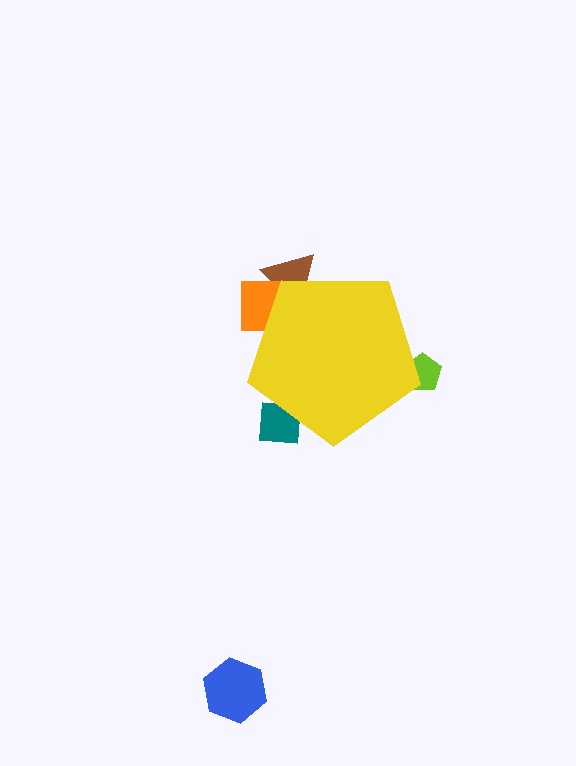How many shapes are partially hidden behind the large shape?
4 shapes are partially hidden.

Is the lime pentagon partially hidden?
Yes, the lime pentagon is partially hidden behind the yellow pentagon.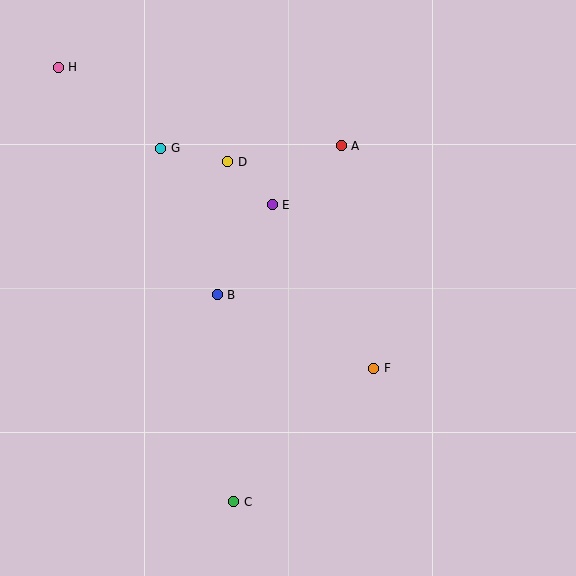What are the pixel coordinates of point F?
Point F is at (374, 368).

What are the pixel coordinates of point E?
Point E is at (272, 205).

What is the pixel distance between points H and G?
The distance between H and G is 130 pixels.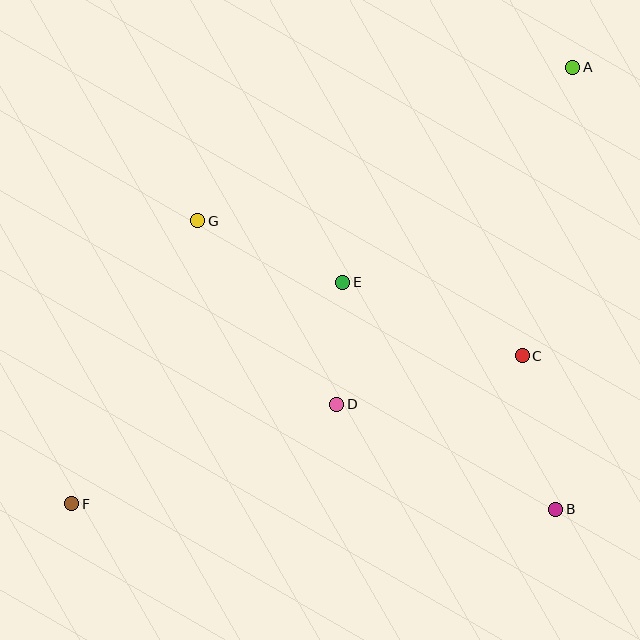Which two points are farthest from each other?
Points A and F are farthest from each other.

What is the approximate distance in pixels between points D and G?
The distance between D and G is approximately 230 pixels.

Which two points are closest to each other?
Points D and E are closest to each other.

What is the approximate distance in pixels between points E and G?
The distance between E and G is approximately 157 pixels.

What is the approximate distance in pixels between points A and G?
The distance between A and G is approximately 405 pixels.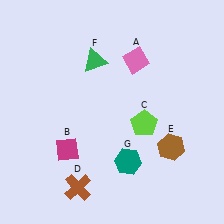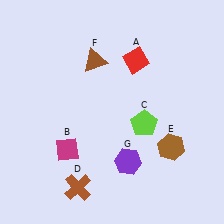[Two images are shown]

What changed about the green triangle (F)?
In Image 1, F is green. In Image 2, it changed to brown.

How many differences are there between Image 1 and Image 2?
There are 3 differences between the two images.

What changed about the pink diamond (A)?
In Image 1, A is pink. In Image 2, it changed to red.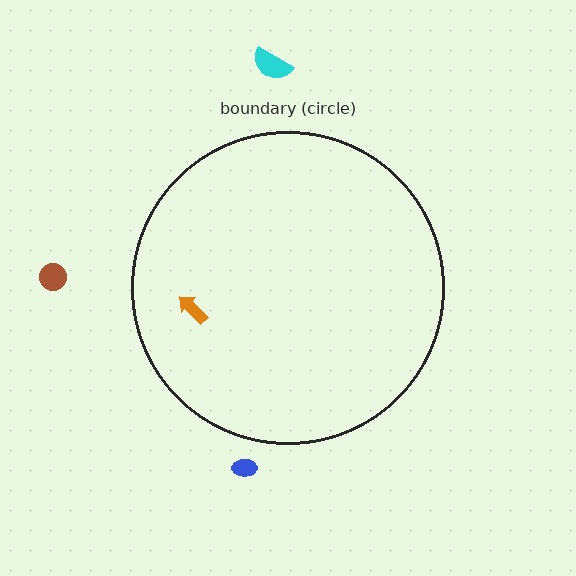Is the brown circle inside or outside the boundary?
Outside.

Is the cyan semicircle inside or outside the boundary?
Outside.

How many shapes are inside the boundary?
1 inside, 3 outside.